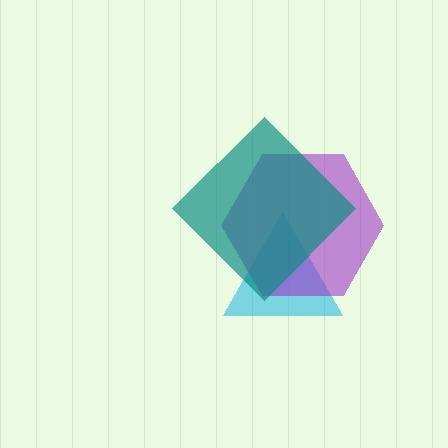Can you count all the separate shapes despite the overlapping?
Yes, there are 3 separate shapes.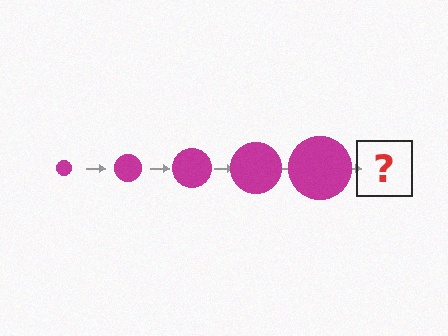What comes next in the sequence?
The next element should be a magenta circle, larger than the previous one.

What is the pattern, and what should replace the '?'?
The pattern is that the circle gets progressively larger each step. The '?' should be a magenta circle, larger than the previous one.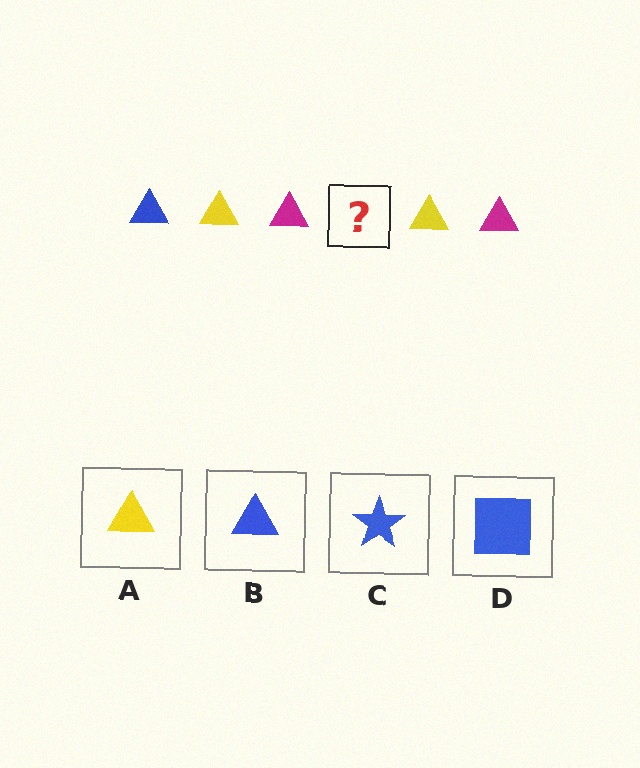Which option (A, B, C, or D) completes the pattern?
B.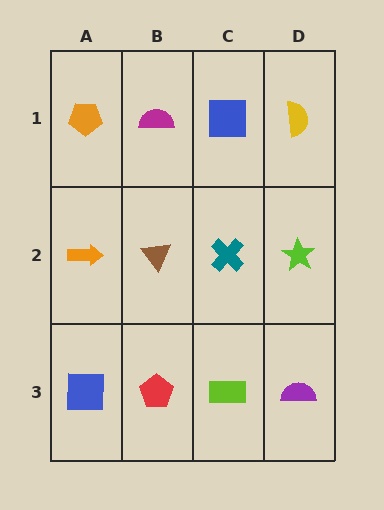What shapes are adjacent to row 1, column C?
A teal cross (row 2, column C), a magenta semicircle (row 1, column B), a yellow semicircle (row 1, column D).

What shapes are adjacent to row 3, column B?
A brown triangle (row 2, column B), a blue square (row 3, column A), a lime rectangle (row 3, column C).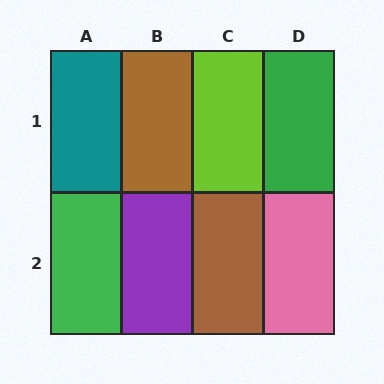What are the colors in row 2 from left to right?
Green, purple, brown, pink.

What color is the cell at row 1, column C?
Lime.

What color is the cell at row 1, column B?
Brown.